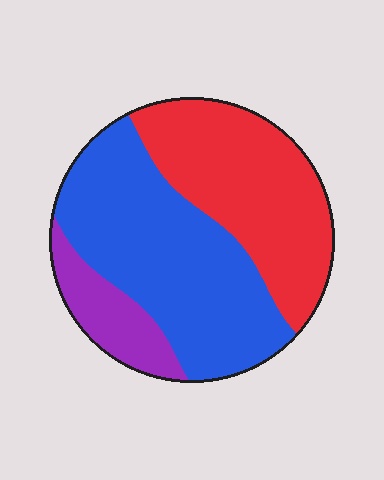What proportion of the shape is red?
Red takes up about three eighths (3/8) of the shape.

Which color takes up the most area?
Blue, at roughly 50%.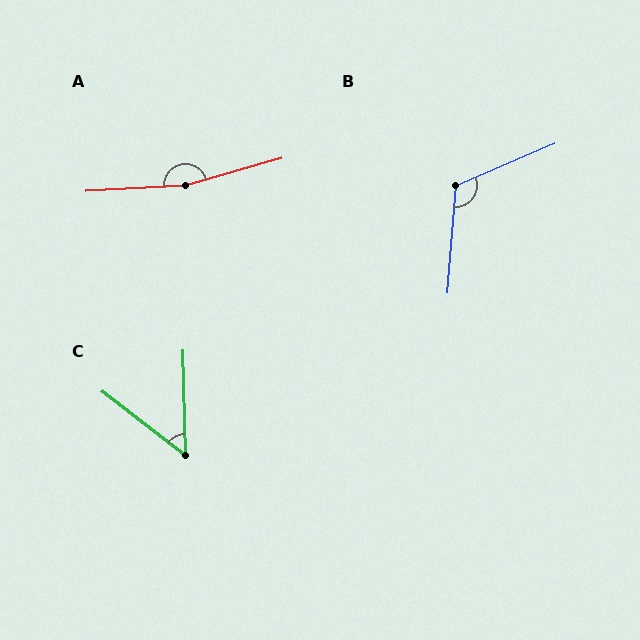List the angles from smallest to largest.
C (51°), B (118°), A (167°).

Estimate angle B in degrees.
Approximately 118 degrees.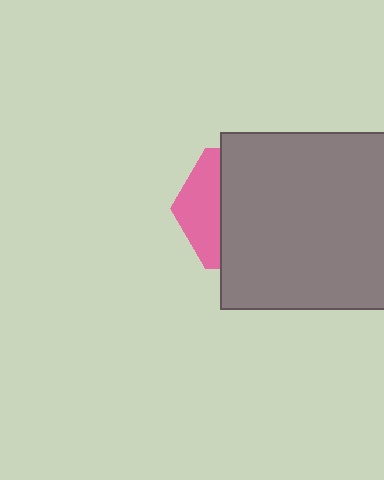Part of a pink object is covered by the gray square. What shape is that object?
It is a hexagon.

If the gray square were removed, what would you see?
You would see the complete pink hexagon.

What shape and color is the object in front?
The object in front is a gray square.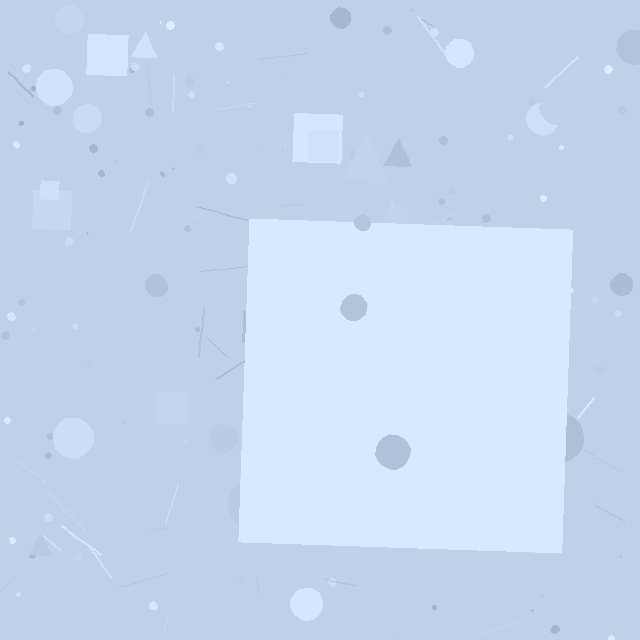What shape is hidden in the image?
A square is hidden in the image.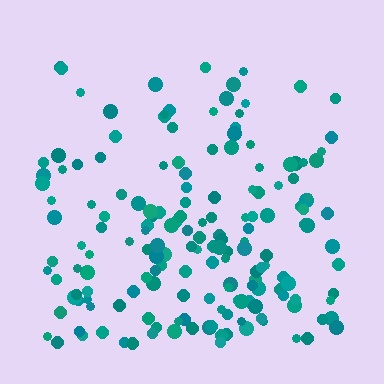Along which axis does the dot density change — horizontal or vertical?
Vertical.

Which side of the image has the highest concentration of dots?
The bottom.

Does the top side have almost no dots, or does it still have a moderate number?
Still a moderate number, just noticeably fewer than the bottom.